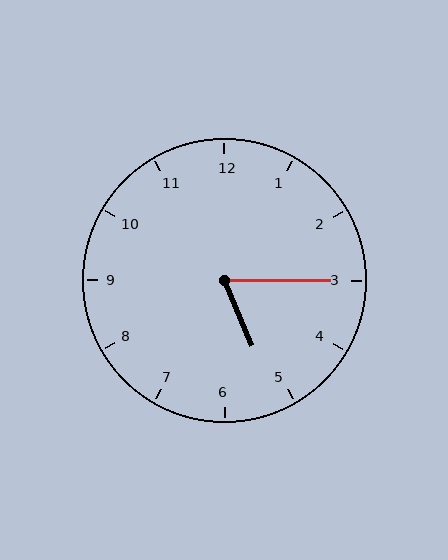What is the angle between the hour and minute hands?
Approximately 68 degrees.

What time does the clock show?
5:15.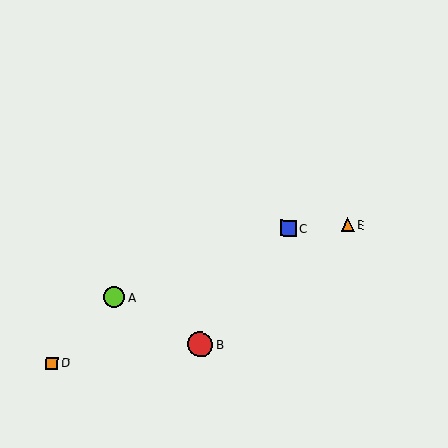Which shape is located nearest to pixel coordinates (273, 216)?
The blue square (labeled C) at (288, 228) is nearest to that location.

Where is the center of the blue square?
The center of the blue square is at (288, 228).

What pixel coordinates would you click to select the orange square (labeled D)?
Click at (52, 363) to select the orange square D.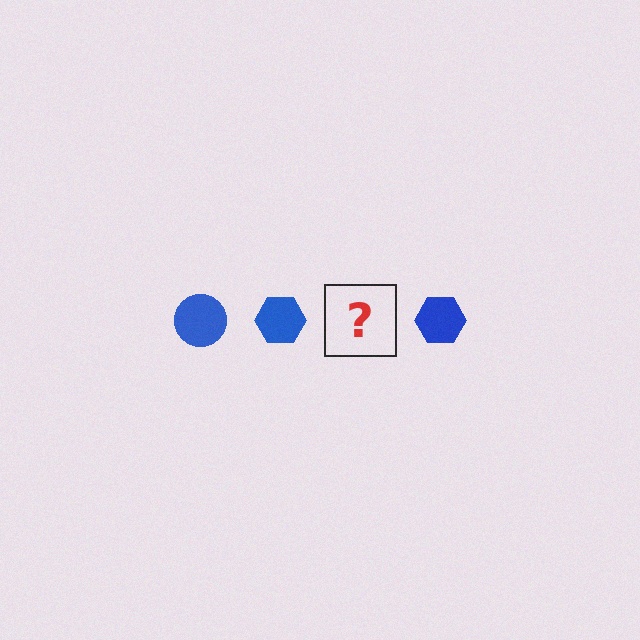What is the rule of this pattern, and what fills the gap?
The rule is that the pattern cycles through circle, hexagon shapes in blue. The gap should be filled with a blue circle.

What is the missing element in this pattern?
The missing element is a blue circle.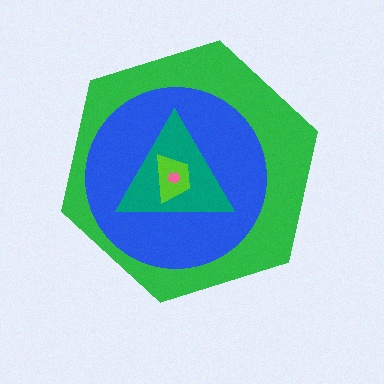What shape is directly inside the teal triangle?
The lime trapezoid.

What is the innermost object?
The pink pentagon.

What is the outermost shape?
The green hexagon.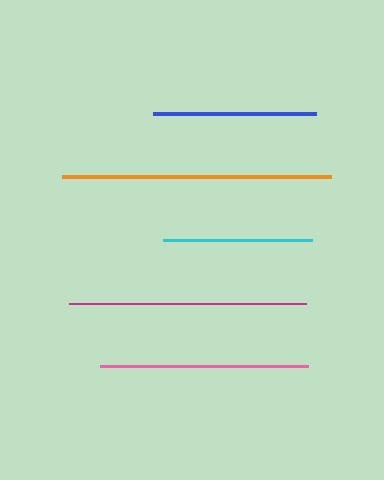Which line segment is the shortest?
The cyan line is the shortest at approximately 148 pixels.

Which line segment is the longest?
The orange line is the longest at approximately 268 pixels.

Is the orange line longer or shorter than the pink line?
The orange line is longer than the pink line.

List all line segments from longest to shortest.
From longest to shortest: orange, magenta, pink, blue, cyan.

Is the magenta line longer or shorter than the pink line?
The magenta line is longer than the pink line.